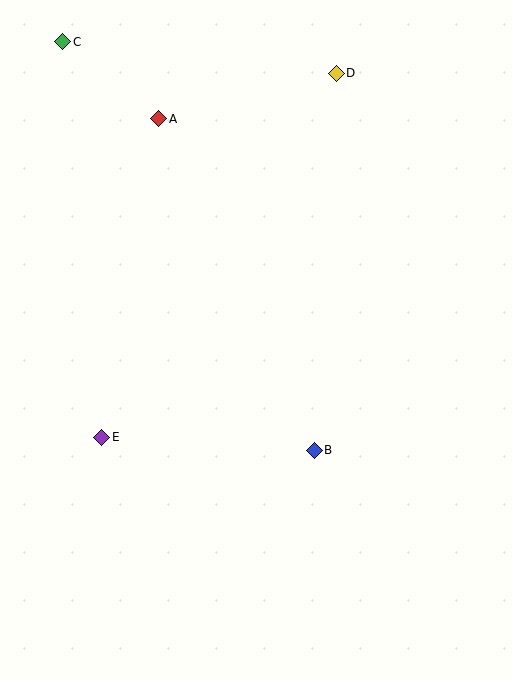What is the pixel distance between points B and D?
The distance between B and D is 378 pixels.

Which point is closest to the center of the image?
Point B at (314, 450) is closest to the center.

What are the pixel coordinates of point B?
Point B is at (314, 450).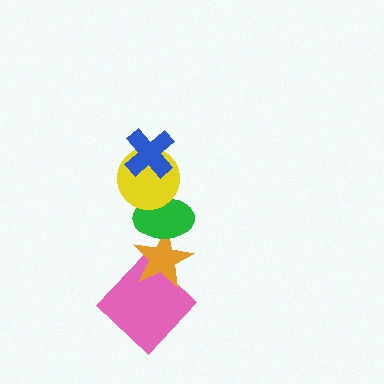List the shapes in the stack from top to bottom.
From top to bottom: the blue cross, the yellow circle, the green ellipse, the orange star, the pink diamond.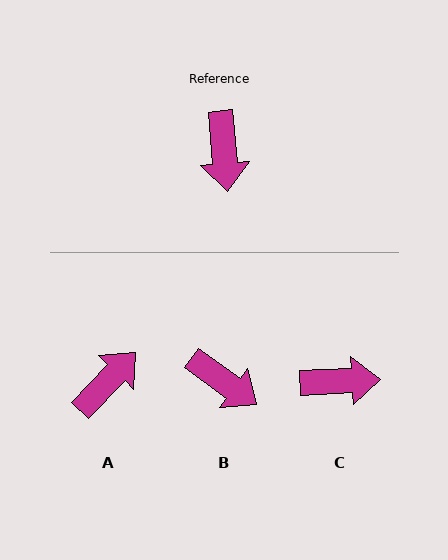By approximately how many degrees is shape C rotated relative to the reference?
Approximately 88 degrees counter-clockwise.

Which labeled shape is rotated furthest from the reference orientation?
A, about 131 degrees away.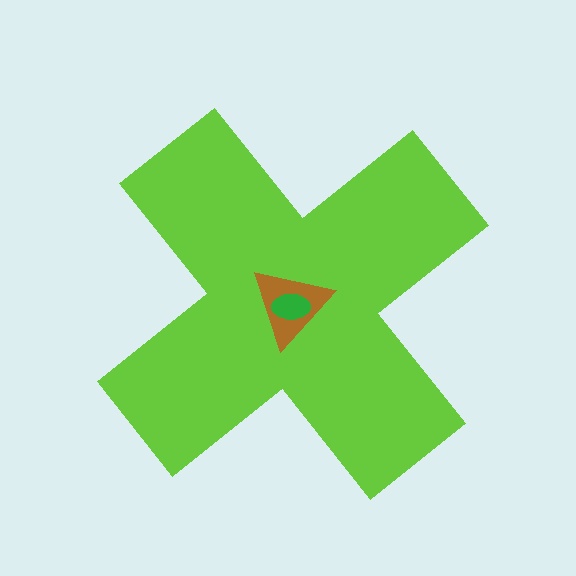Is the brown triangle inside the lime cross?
Yes.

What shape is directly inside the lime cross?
The brown triangle.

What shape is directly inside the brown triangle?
The green ellipse.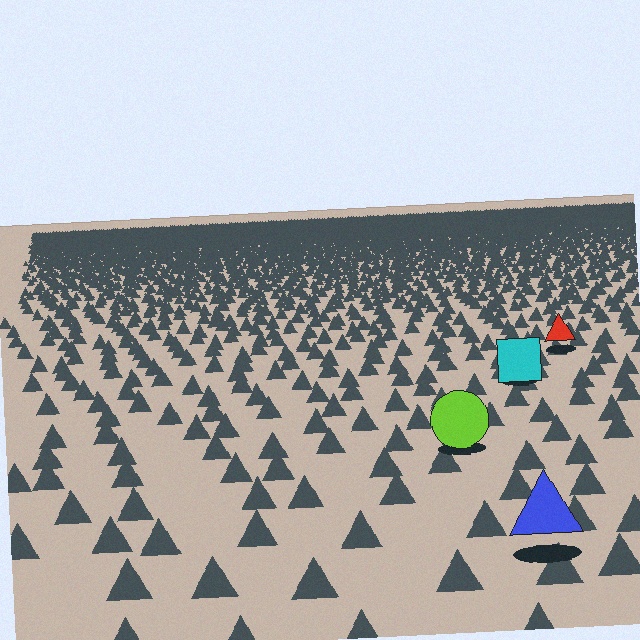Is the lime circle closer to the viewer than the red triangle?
Yes. The lime circle is closer — you can tell from the texture gradient: the ground texture is coarser near it.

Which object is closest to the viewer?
The blue triangle is closest. The texture marks near it are larger and more spread out.